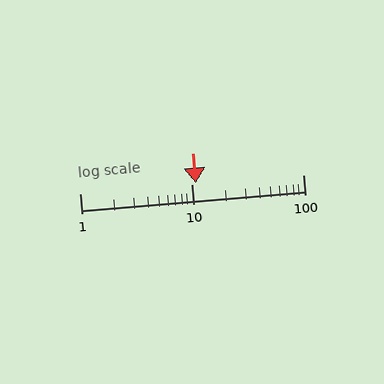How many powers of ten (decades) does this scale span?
The scale spans 2 decades, from 1 to 100.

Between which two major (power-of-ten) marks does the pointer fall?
The pointer is between 10 and 100.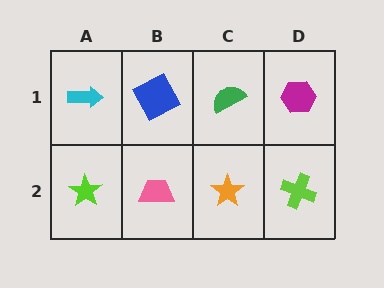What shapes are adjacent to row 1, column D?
A lime cross (row 2, column D), a green semicircle (row 1, column C).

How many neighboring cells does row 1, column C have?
3.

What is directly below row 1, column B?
A pink trapezoid.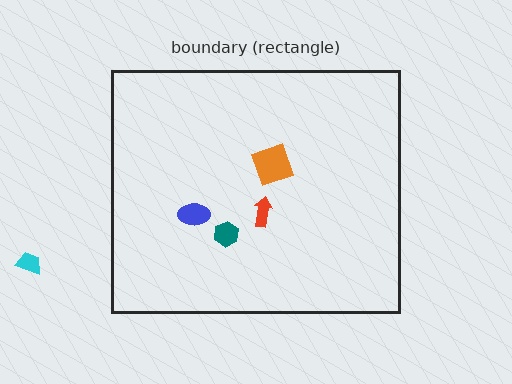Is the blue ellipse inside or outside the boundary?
Inside.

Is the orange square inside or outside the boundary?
Inside.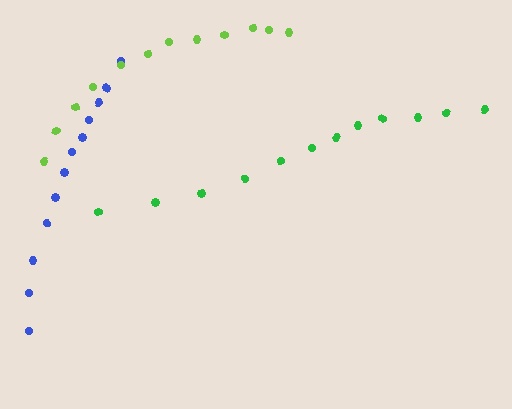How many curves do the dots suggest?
There are 3 distinct paths.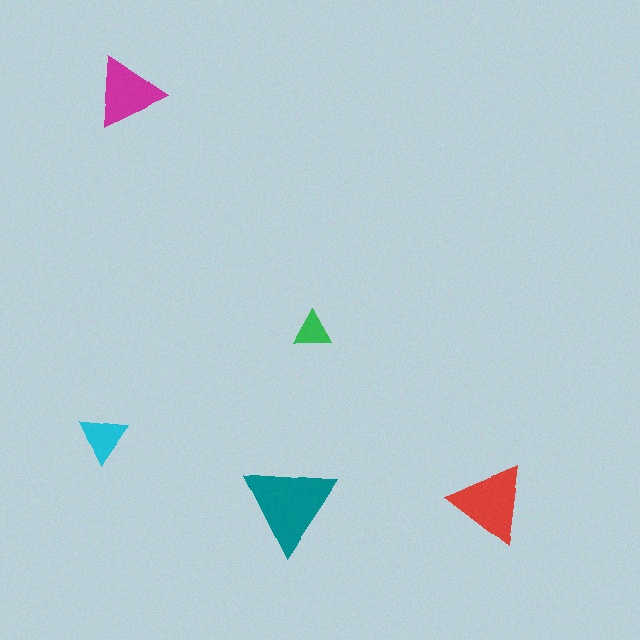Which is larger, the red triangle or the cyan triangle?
The red one.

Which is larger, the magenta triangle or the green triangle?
The magenta one.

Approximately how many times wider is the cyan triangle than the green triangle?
About 1.5 times wider.